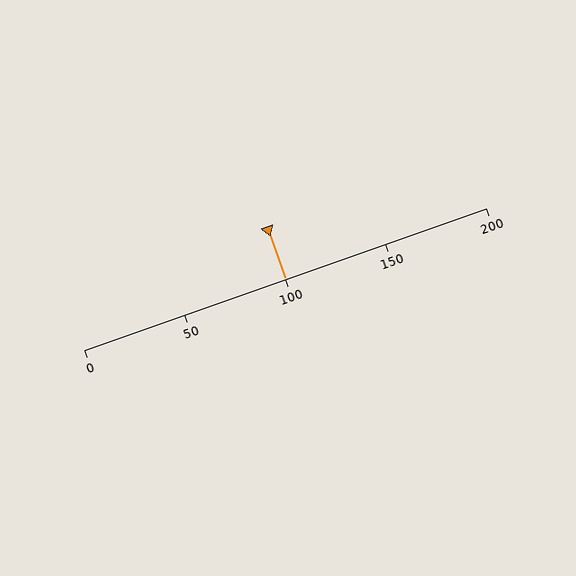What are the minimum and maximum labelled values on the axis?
The axis runs from 0 to 200.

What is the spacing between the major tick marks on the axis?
The major ticks are spaced 50 apart.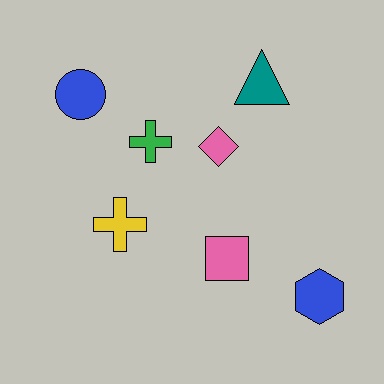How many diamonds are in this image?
There is 1 diamond.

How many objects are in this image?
There are 7 objects.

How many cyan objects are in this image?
There are no cyan objects.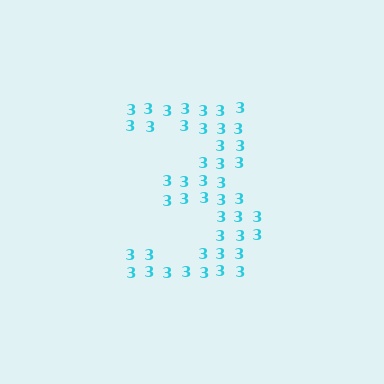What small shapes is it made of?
It is made of small digit 3's.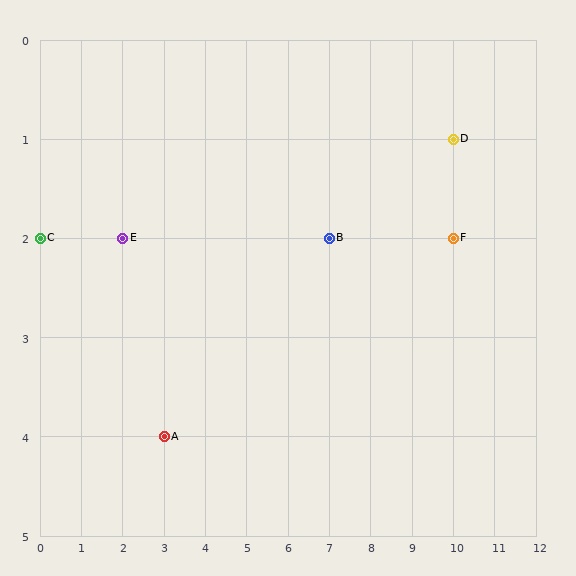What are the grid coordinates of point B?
Point B is at grid coordinates (7, 2).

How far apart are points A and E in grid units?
Points A and E are 1 column and 2 rows apart (about 2.2 grid units diagonally).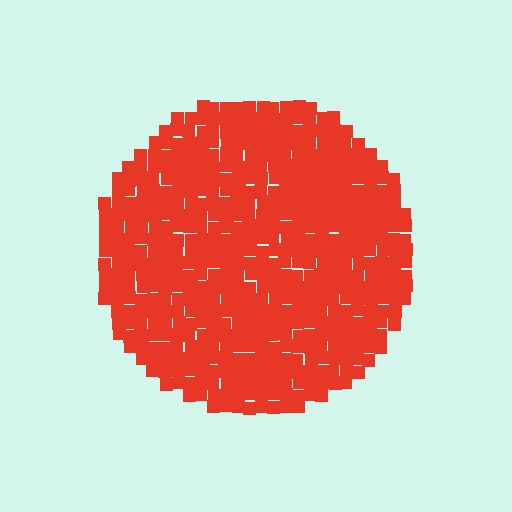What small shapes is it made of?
It is made of small squares.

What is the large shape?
The large shape is a circle.